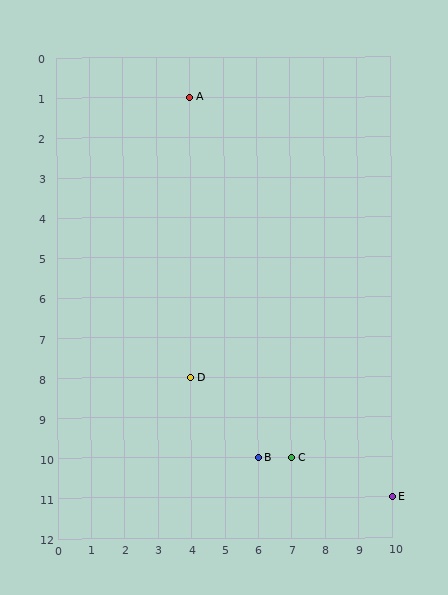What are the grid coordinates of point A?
Point A is at grid coordinates (4, 1).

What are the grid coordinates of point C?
Point C is at grid coordinates (7, 10).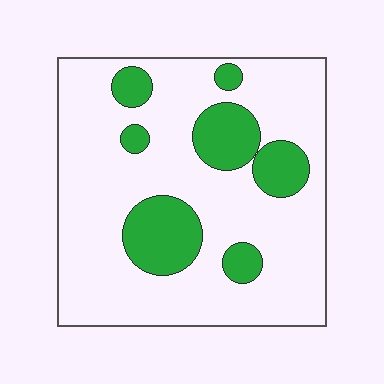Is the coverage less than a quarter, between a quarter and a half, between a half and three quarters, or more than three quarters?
Less than a quarter.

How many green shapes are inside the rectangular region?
7.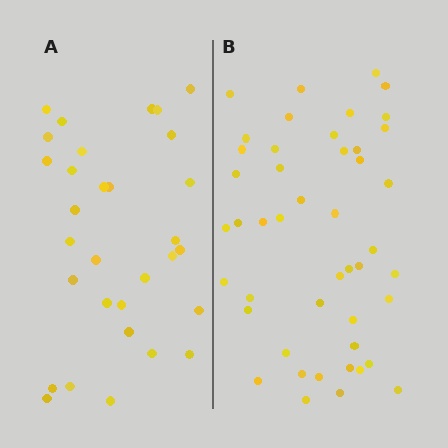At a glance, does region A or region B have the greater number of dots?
Region B (the right region) has more dots.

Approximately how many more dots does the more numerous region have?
Region B has approximately 15 more dots than region A.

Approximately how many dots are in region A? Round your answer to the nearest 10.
About 30 dots. (The exact count is 31, which rounds to 30.)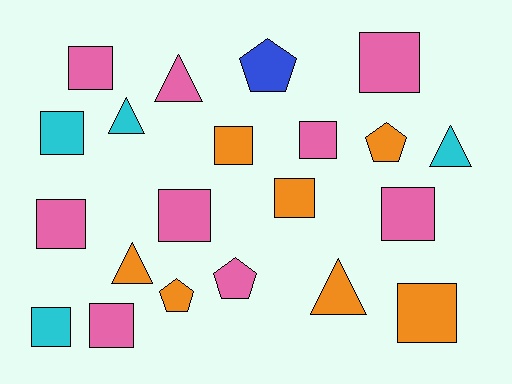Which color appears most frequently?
Pink, with 9 objects.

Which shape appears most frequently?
Square, with 12 objects.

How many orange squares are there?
There are 3 orange squares.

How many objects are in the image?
There are 21 objects.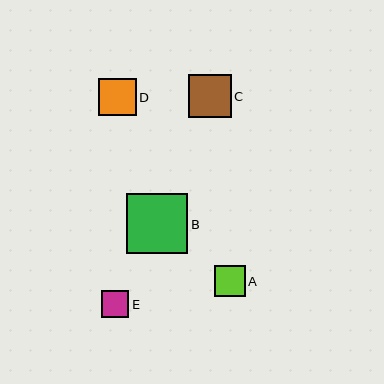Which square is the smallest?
Square E is the smallest with a size of approximately 27 pixels.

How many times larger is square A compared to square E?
Square A is approximately 1.1 times the size of square E.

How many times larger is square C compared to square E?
Square C is approximately 1.6 times the size of square E.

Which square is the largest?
Square B is the largest with a size of approximately 61 pixels.